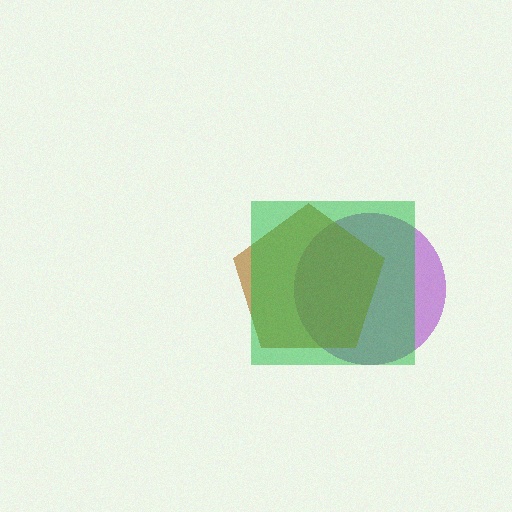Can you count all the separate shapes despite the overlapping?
Yes, there are 3 separate shapes.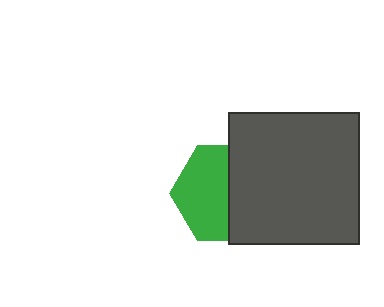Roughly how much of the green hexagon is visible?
About half of it is visible (roughly 53%).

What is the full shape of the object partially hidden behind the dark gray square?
The partially hidden object is a green hexagon.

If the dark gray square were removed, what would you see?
You would see the complete green hexagon.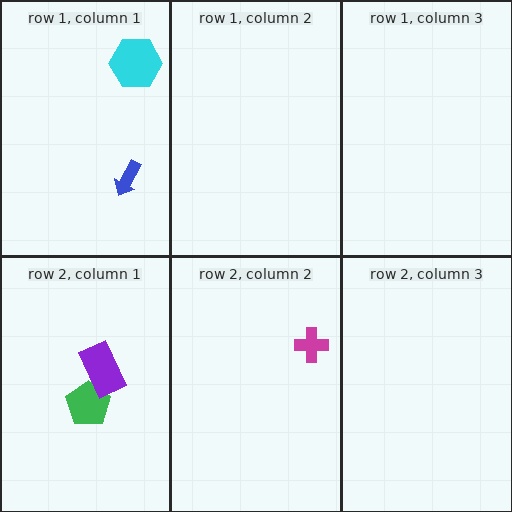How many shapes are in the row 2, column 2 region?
1.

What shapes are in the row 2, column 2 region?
The magenta cross.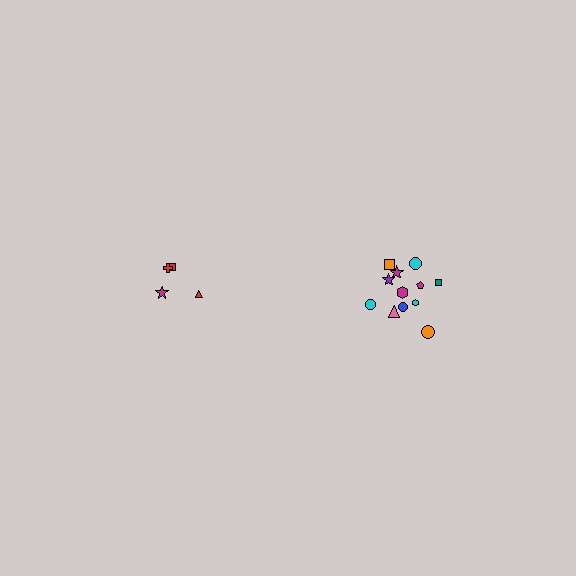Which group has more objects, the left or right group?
The right group.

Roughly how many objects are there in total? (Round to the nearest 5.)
Roughly 15 objects in total.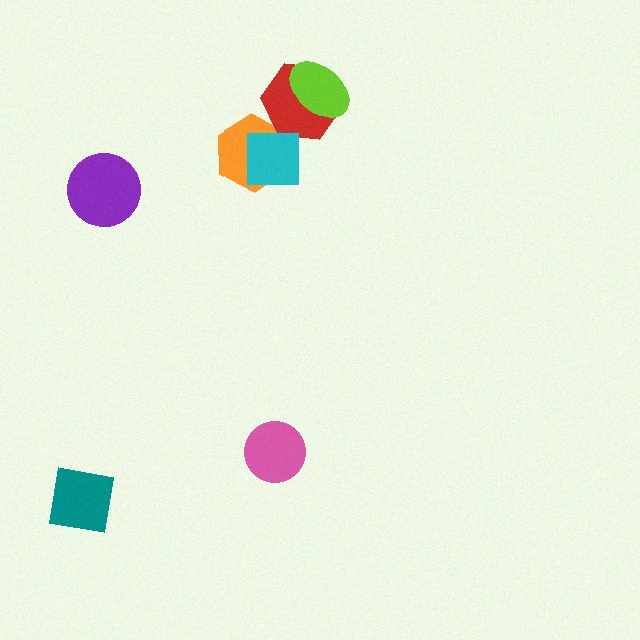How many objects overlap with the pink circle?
0 objects overlap with the pink circle.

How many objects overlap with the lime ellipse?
1 object overlaps with the lime ellipse.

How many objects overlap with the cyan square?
1 object overlaps with the cyan square.